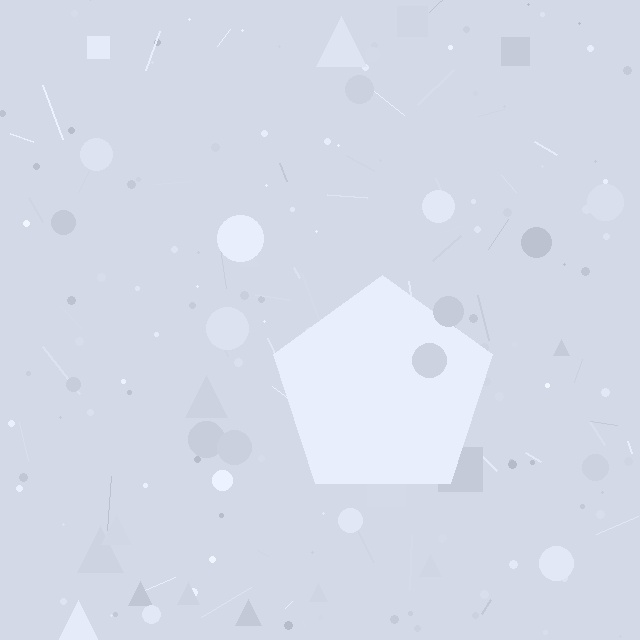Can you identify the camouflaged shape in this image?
The camouflaged shape is a pentagon.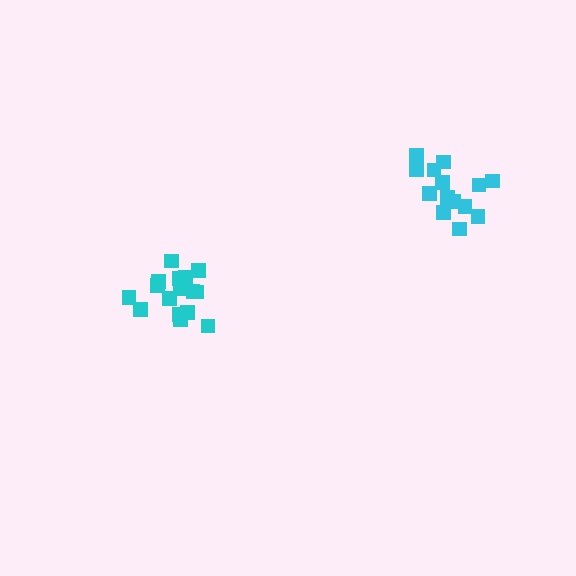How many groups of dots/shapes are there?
There are 2 groups.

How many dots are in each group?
Group 1: 16 dots, Group 2: 14 dots (30 total).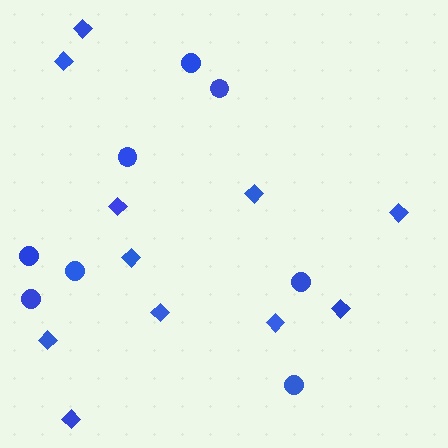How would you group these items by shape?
There are 2 groups: one group of circles (8) and one group of diamonds (11).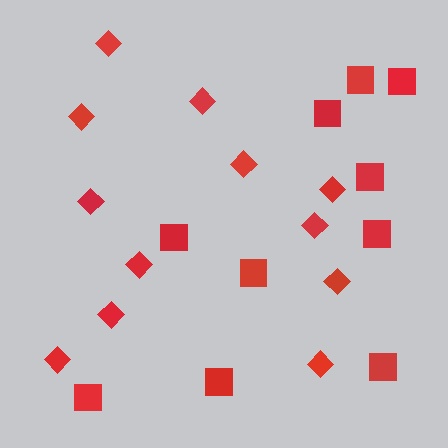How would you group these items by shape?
There are 2 groups: one group of squares (10) and one group of diamonds (12).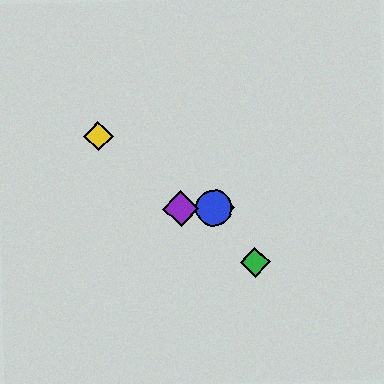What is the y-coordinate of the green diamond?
The green diamond is at y≈262.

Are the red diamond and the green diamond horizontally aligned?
No, the red diamond is at y≈207 and the green diamond is at y≈262.